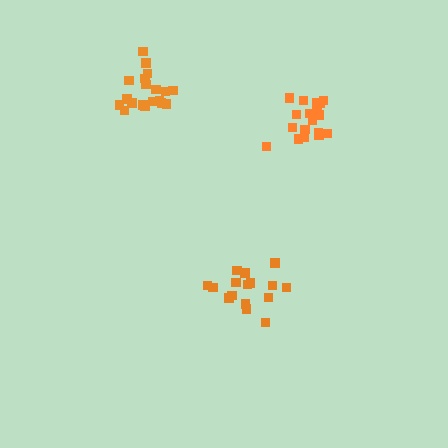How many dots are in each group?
Group 1: 21 dots, Group 2: 18 dots, Group 3: 16 dots (55 total).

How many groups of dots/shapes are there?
There are 3 groups.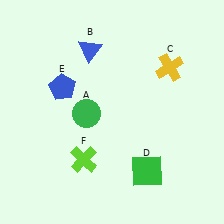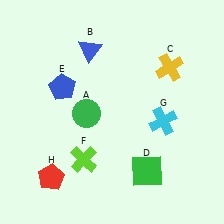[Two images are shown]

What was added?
A cyan cross (G), a red pentagon (H) were added in Image 2.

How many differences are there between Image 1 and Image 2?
There are 2 differences between the two images.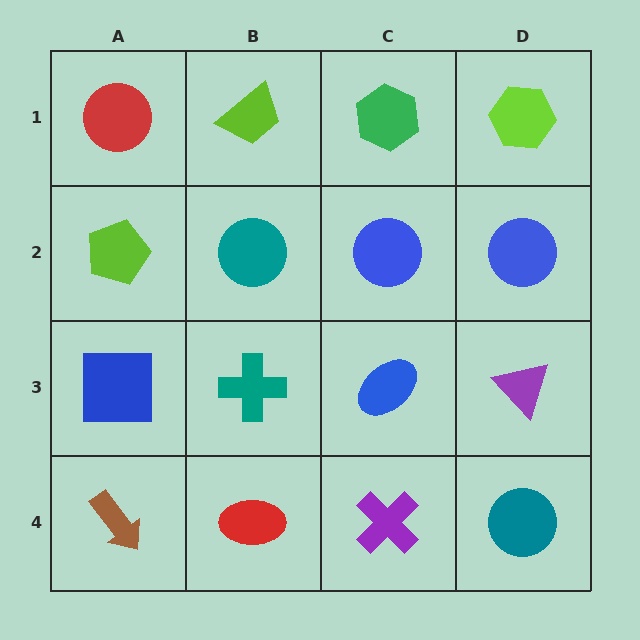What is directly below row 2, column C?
A blue ellipse.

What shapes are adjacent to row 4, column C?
A blue ellipse (row 3, column C), a red ellipse (row 4, column B), a teal circle (row 4, column D).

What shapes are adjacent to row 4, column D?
A purple triangle (row 3, column D), a purple cross (row 4, column C).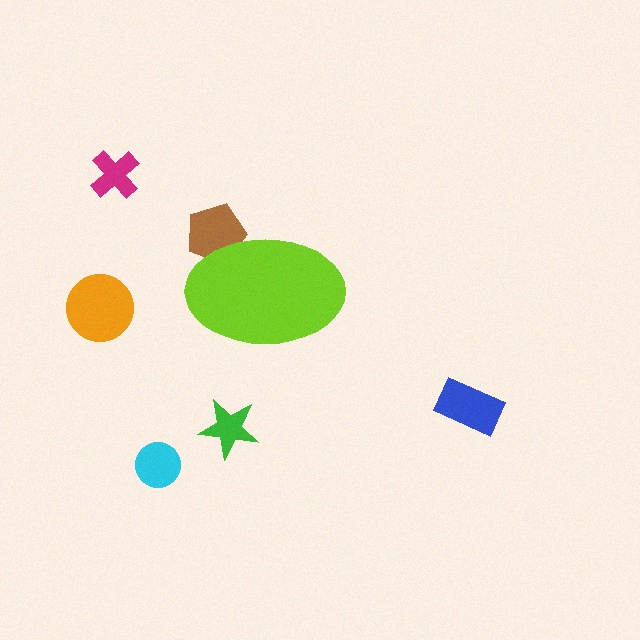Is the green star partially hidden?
No, the green star is fully visible.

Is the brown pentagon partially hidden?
Yes, the brown pentagon is partially hidden behind the lime ellipse.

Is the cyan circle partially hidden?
No, the cyan circle is fully visible.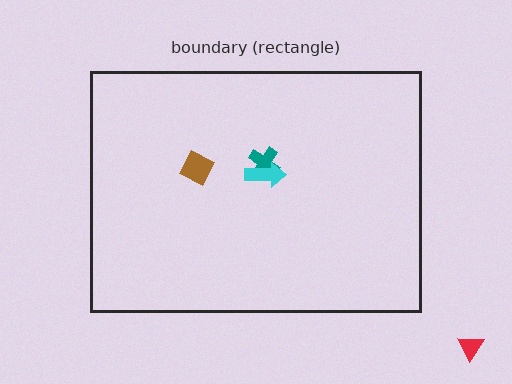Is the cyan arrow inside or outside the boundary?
Inside.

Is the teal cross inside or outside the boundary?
Inside.